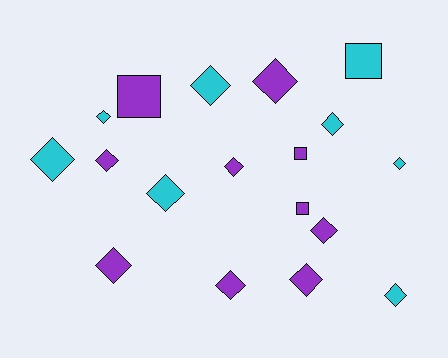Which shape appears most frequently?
Diamond, with 14 objects.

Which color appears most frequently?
Purple, with 10 objects.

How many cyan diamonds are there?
There are 7 cyan diamonds.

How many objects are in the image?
There are 18 objects.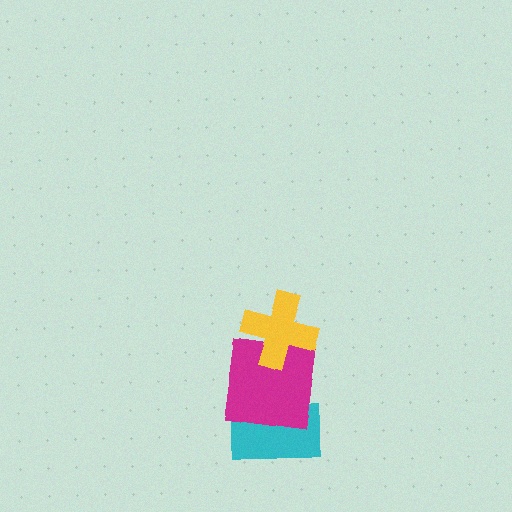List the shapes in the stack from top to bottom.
From top to bottom: the yellow cross, the magenta square, the cyan rectangle.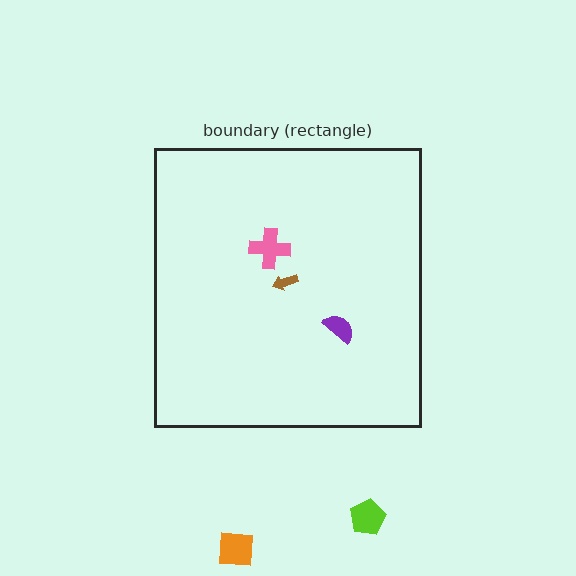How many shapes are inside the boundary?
3 inside, 2 outside.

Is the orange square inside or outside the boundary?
Outside.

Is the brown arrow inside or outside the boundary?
Inside.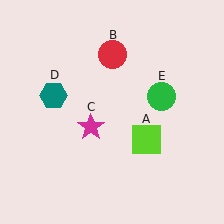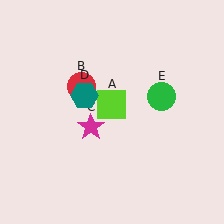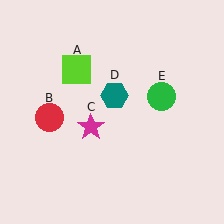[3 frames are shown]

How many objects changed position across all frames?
3 objects changed position: lime square (object A), red circle (object B), teal hexagon (object D).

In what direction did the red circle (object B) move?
The red circle (object B) moved down and to the left.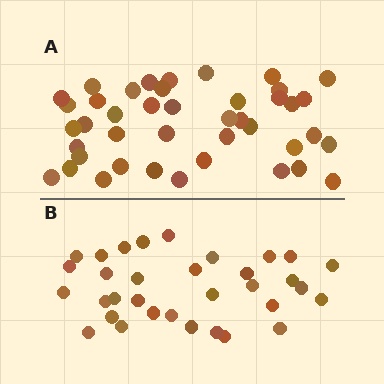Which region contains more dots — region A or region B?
Region A (the top region) has more dots.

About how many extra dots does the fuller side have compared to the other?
Region A has roughly 8 or so more dots than region B.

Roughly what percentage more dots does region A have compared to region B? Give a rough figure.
About 25% more.